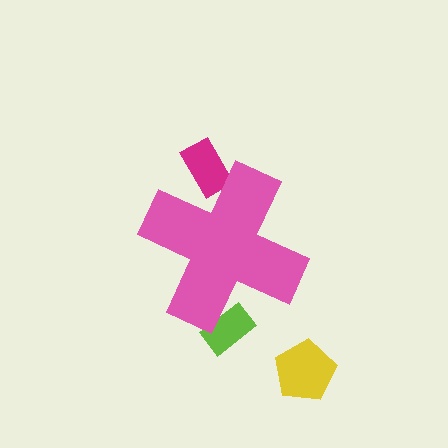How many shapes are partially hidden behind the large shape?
2 shapes are partially hidden.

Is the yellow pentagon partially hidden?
No, the yellow pentagon is fully visible.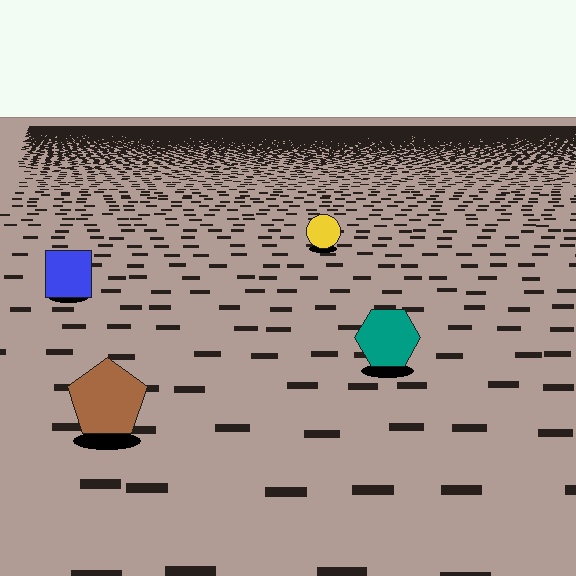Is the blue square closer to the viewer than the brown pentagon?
No. The brown pentagon is closer — you can tell from the texture gradient: the ground texture is coarser near it.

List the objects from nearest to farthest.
From nearest to farthest: the brown pentagon, the teal hexagon, the blue square, the yellow circle.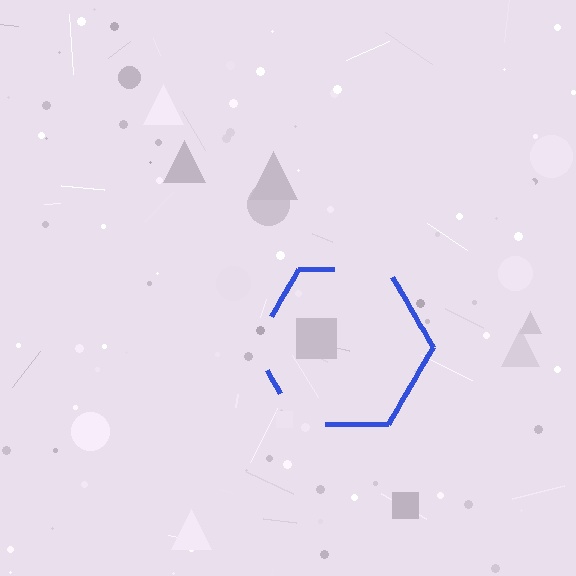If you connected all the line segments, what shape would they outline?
They would outline a hexagon.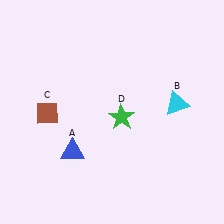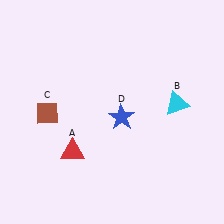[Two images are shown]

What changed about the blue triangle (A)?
In Image 1, A is blue. In Image 2, it changed to red.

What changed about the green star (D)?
In Image 1, D is green. In Image 2, it changed to blue.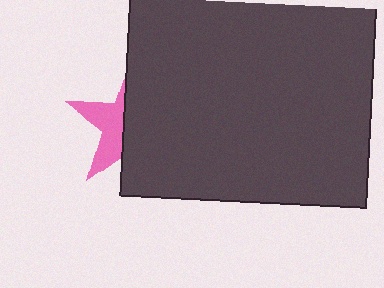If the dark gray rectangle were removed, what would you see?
You would see the complete pink star.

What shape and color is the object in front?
The object in front is a dark gray rectangle.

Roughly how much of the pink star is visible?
A small part of it is visible (roughly 38%).